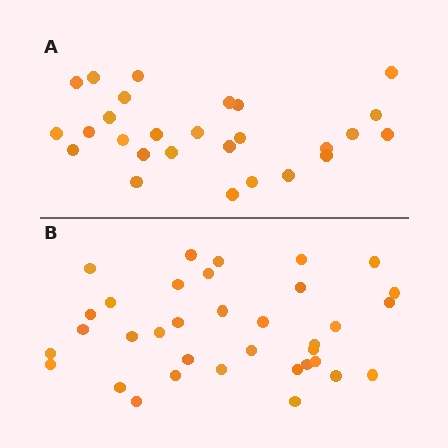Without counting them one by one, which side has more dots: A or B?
Region B (the bottom region) has more dots.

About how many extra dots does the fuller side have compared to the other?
Region B has roughly 8 or so more dots than region A.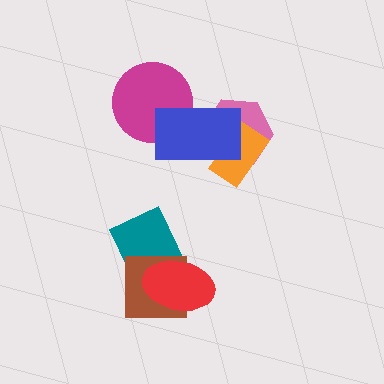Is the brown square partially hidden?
Yes, it is partially covered by another shape.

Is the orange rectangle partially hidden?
Yes, it is partially covered by another shape.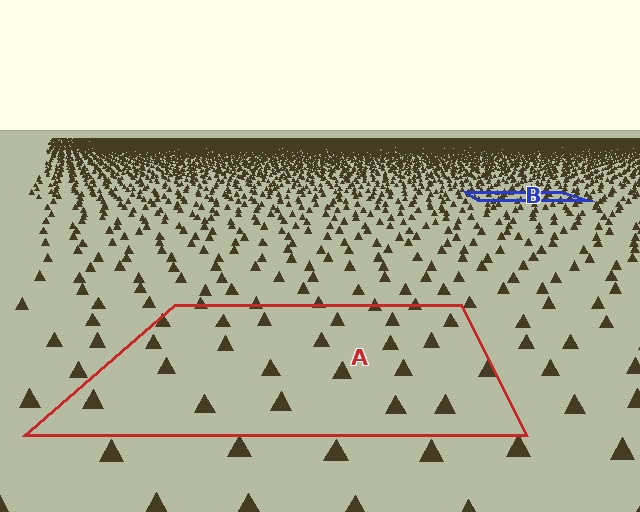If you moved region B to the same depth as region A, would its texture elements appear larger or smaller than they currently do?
They would appear larger. At a closer depth, the same texture elements are projected at a bigger on-screen size.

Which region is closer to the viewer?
Region A is closer. The texture elements there are larger and more spread out.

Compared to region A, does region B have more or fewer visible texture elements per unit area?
Region B has more texture elements per unit area — they are packed more densely because it is farther away.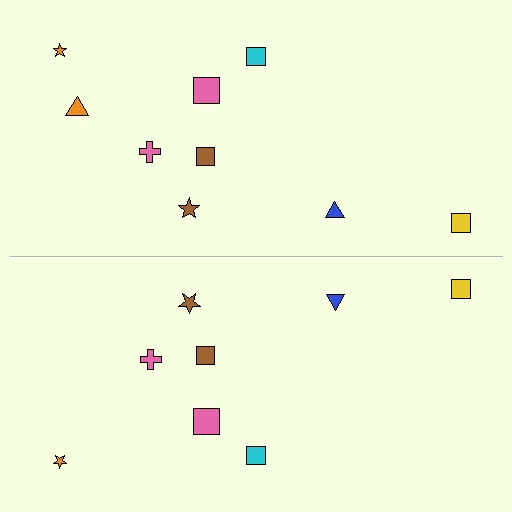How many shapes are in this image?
There are 17 shapes in this image.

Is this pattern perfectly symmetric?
No, the pattern is not perfectly symmetric. A orange triangle is missing from the bottom side.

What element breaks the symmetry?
A orange triangle is missing from the bottom side.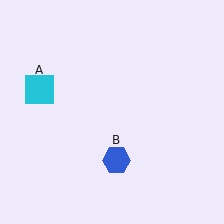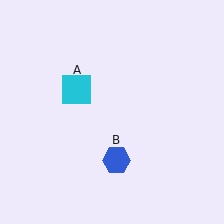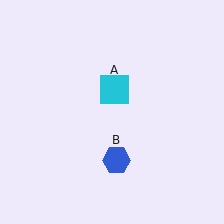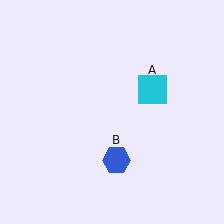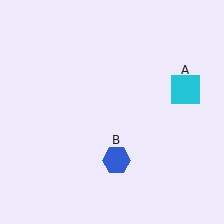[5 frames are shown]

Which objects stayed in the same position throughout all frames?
Blue hexagon (object B) remained stationary.